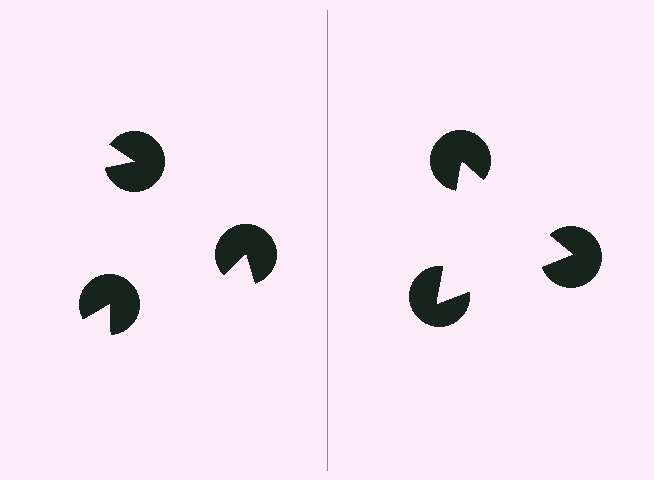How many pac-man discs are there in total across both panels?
6 — 3 on each side.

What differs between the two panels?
The pac-man discs are positioned identically on both sides; only the wedge orientations differ. On the right they align to a triangle; on the left they are misaligned.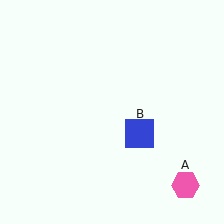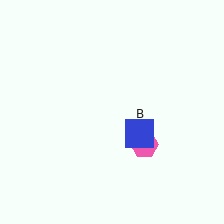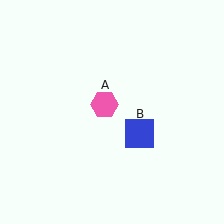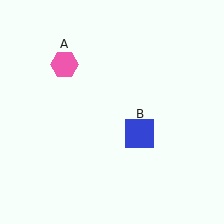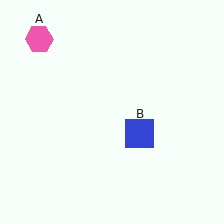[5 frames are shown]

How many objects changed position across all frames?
1 object changed position: pink hexagon (object A).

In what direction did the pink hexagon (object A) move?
The pink hexagon (object A) moved up and to the left.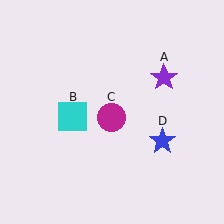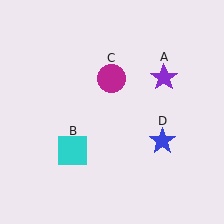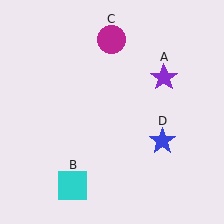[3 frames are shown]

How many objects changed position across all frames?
2 objects changed position: cyan square (object B), magenta circle (object C).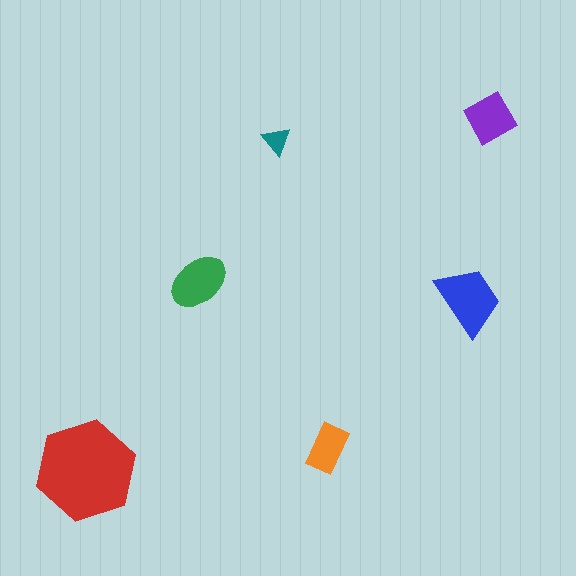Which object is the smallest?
The teal triangle.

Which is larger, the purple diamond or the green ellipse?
The green ellipse.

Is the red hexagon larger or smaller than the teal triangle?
Larger.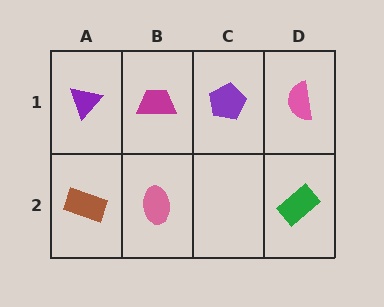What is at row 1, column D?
A pink semicircle.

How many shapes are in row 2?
3 shapes.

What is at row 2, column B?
A pink ellipse.